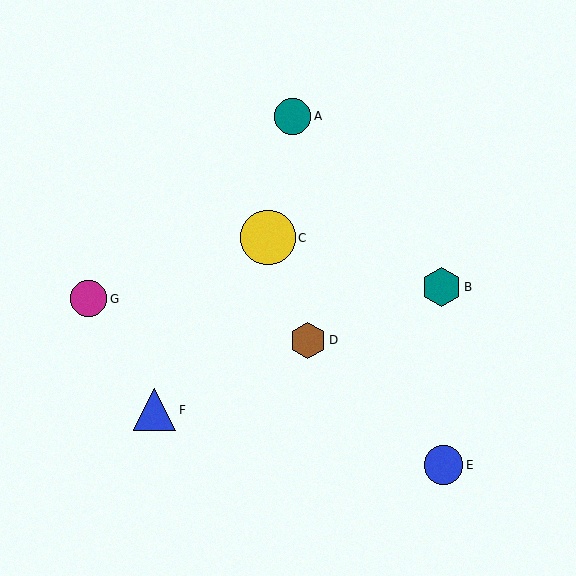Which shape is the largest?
The yellow circle (labeled C) is the largest.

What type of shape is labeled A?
Shape A is a teal circle.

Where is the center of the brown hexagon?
The center of the brown hexagon is at (308, 340).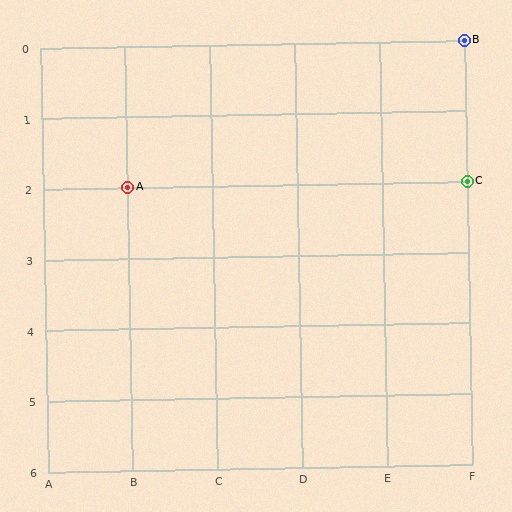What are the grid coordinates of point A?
Point A is at grid coordinates (B, 2).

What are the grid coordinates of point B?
Point B is at grid coordinates (F, 0).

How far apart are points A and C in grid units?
Points A and C are 4 columns apart.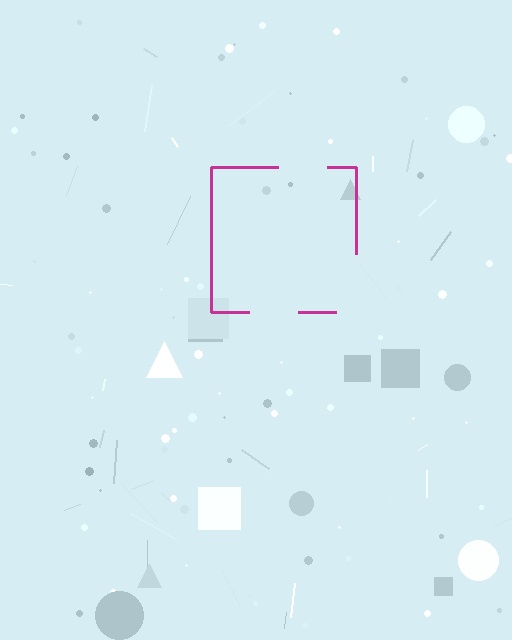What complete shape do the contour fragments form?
The contour fragments form a square.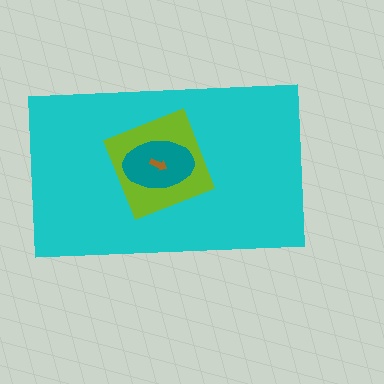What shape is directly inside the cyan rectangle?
The lime diamond.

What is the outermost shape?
The cyan rectangle.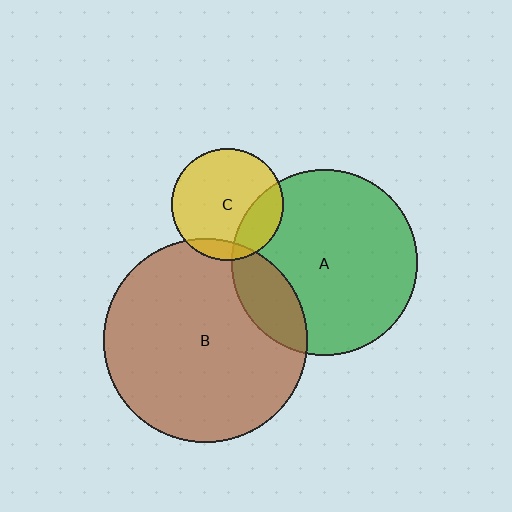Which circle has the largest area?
Circle B (brown).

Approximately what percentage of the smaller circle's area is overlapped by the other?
Approximately 10%.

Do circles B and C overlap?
Yes.